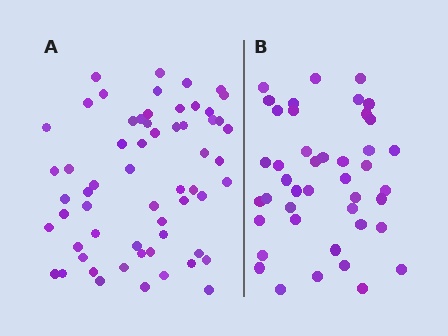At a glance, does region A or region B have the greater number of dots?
Region A (the left region) has more dots.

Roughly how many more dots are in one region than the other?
Region A has approximately 15 more dots than region B.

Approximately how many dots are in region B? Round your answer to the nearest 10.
About 40 dots. (The exact count is 43, which rounds to 40.)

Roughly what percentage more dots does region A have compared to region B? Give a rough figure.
About 40% more.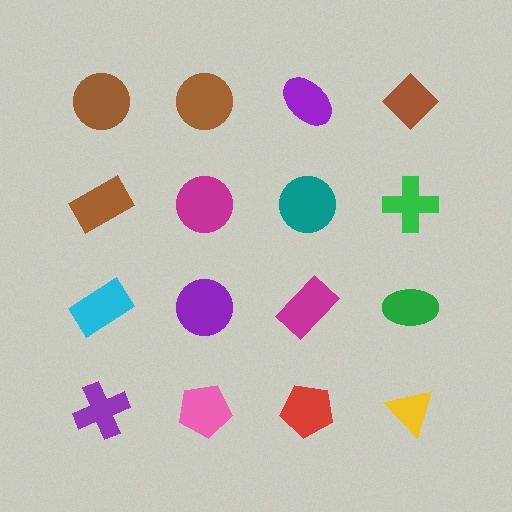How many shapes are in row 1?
4 shapes.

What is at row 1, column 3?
A purple ellipse.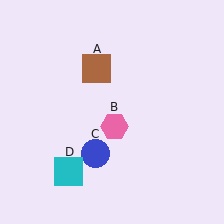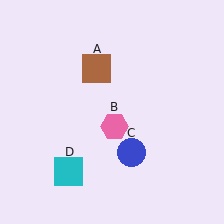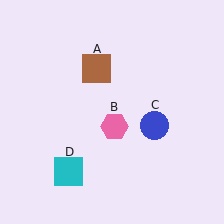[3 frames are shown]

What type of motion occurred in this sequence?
The blue circle (object C) rotated counterclockwise around the center of the scene.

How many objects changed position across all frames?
1 object changed position: blue circle (object C).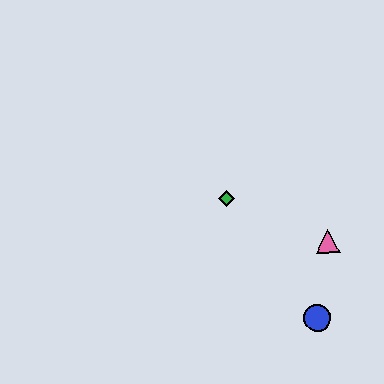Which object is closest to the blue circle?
The pink triangle is closest to the blue circle.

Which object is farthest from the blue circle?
The green diamond is farthest from the blue circle.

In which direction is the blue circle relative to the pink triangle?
The blue circle is below the pink triangle.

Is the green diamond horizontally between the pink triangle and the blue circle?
No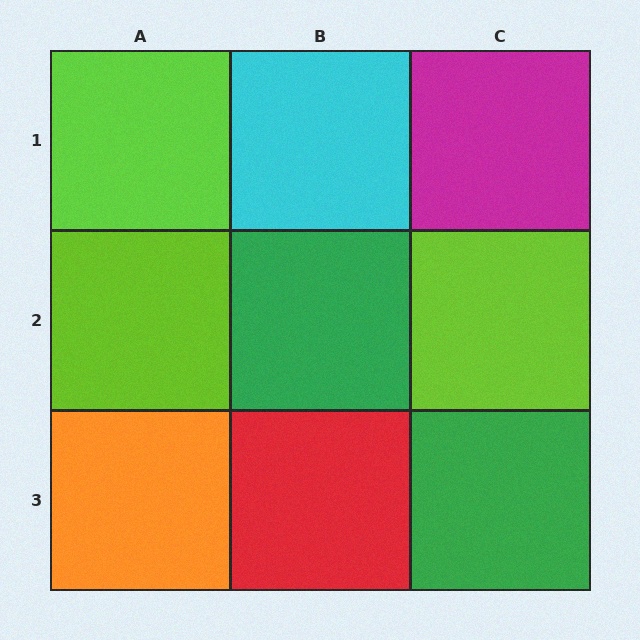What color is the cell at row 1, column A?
Lime.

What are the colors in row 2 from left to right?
Lime, green, lime.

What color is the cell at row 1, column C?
Magenta.